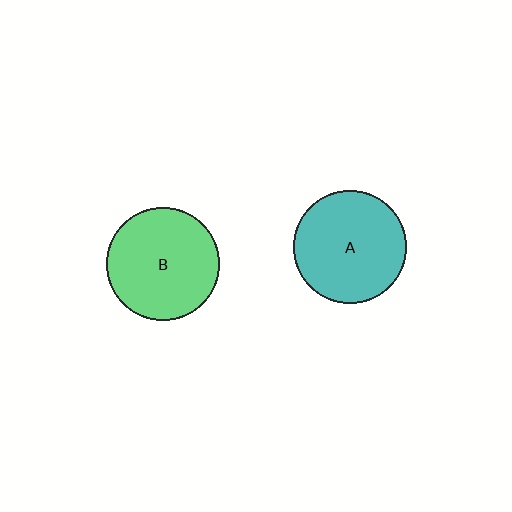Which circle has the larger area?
Circle B (green).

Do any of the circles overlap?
No, none of the circles overlap.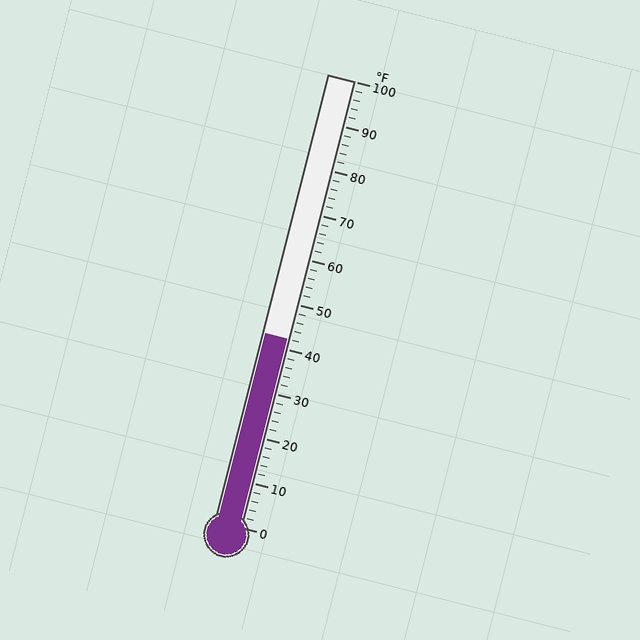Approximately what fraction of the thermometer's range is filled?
The thermometer is filled to approximately 40% of its range.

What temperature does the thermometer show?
The thermometer shows approximately 42°F.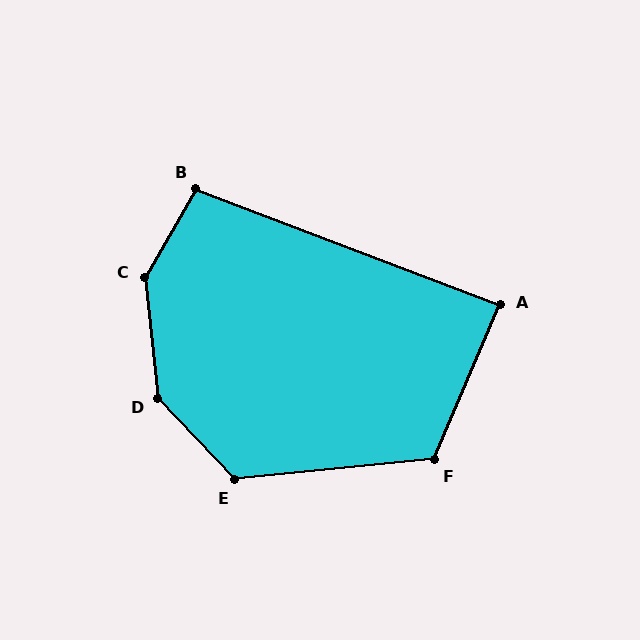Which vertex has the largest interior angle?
C, at approximately 144 degrees.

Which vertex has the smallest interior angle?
A, at approximately 88 degrees.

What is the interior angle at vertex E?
Approximately 128 degrees (obtuse).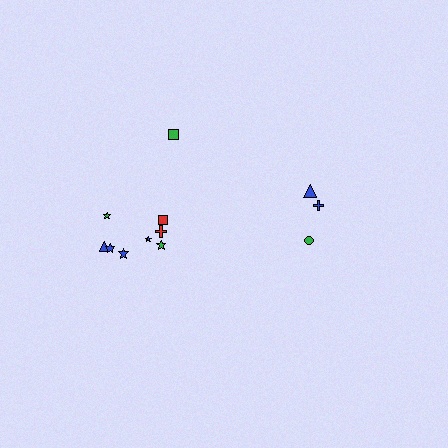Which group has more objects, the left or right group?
The left group.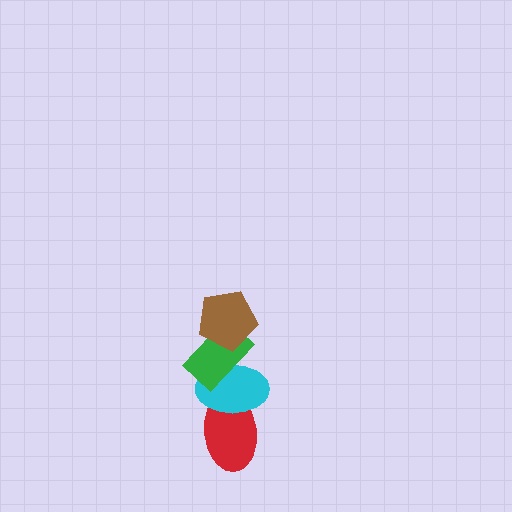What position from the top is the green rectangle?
The green rectangle is 2nd from the top.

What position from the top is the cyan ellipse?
The cyan ellipse is 3rd from the top.